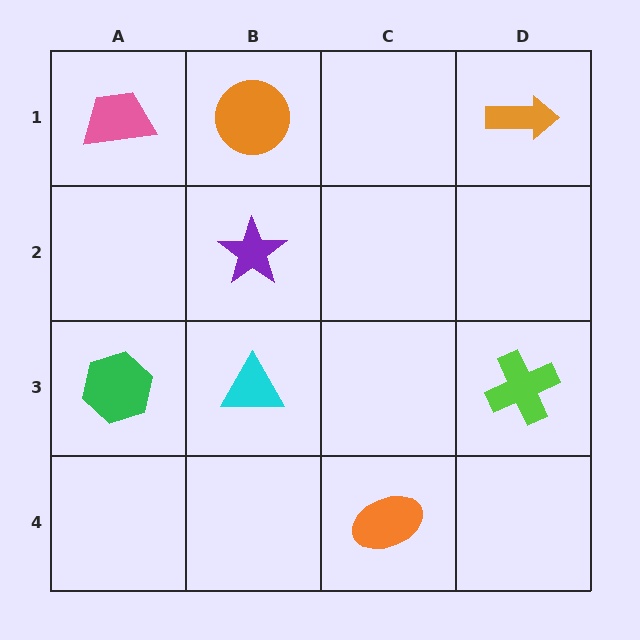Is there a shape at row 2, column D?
No, that cell is empty.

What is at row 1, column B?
An orange circle.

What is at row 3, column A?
A green hexagon.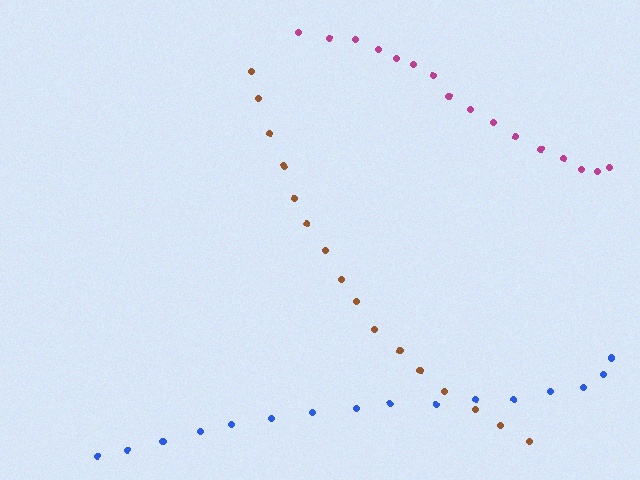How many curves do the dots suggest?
There are 3 distinct paths.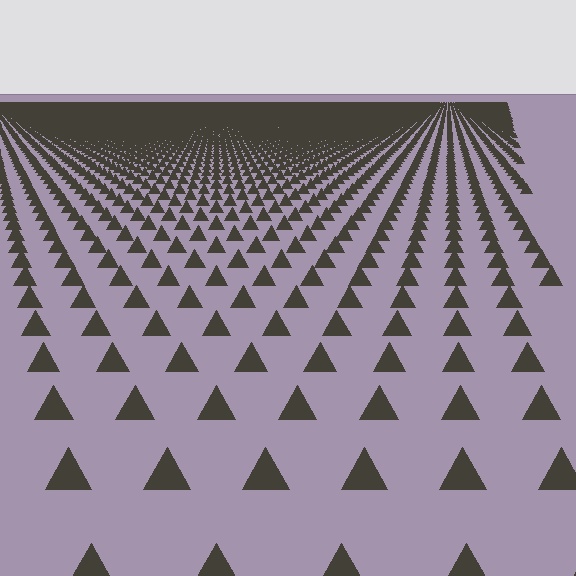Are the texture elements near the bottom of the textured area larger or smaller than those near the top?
Larger. Near the bottom, elements are closer to the viewer and appear at a bigger on-screen size.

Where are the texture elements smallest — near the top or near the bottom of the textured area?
Near the top.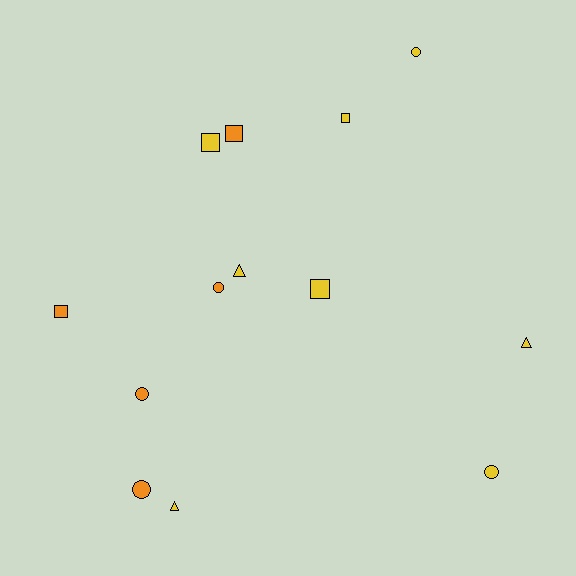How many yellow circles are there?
There are 2 yellow circles.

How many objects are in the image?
There are 13 objects.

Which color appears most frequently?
Yellow, with 8 objects.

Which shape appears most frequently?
Circle, with 5 objects.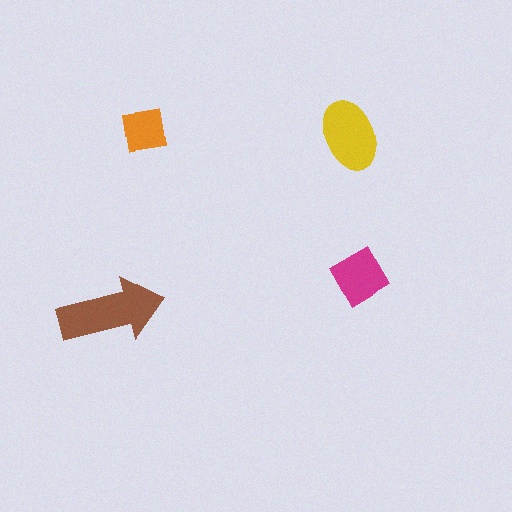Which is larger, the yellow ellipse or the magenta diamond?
The yellow ellipse.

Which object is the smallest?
The orange square.